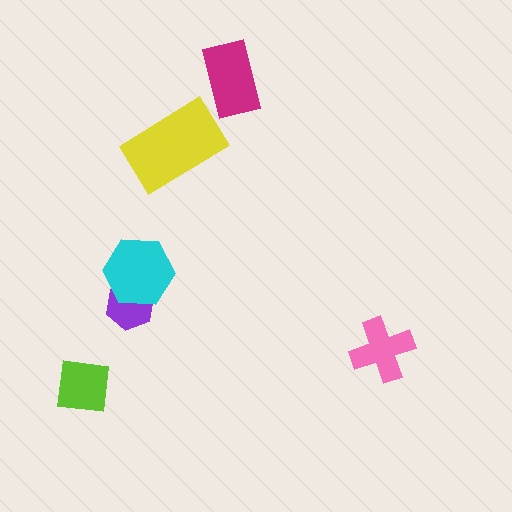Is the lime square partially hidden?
No, no other shape covers it.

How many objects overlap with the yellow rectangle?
0 objects overlap with the yellow rectangle.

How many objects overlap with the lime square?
0 objects overlap with the lime square.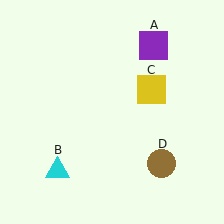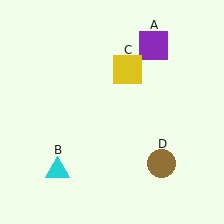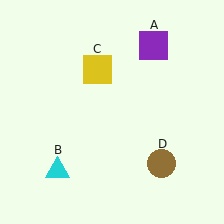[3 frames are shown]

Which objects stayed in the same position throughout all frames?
Purple square (object A) and cyan triangle (object B) and brown circle (object D) remained stationary.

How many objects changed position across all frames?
1 object changed position: yellow square (object C).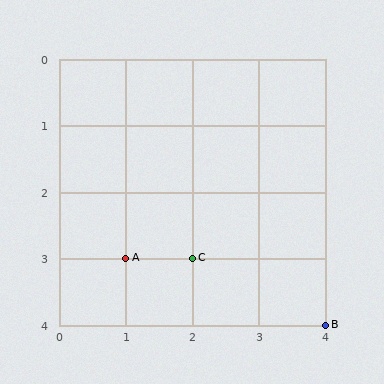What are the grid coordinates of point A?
Point A is at grid coordinates (1, 3).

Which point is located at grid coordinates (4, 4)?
Point B is at (4, 4).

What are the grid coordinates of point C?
Point C is at grid coordinates (2, 3).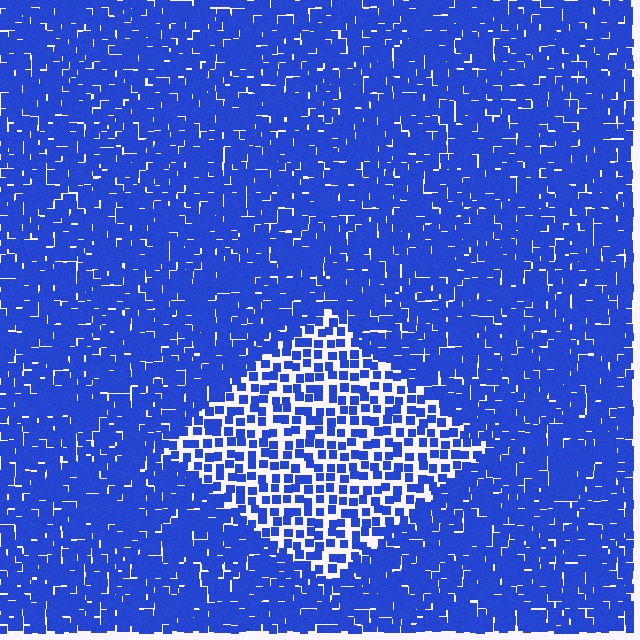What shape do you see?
I see a diamond.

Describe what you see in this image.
The image contains small blue elements arranged at two different densities. A diamond-shaped region is visible where the elements are less densely packed than the surrounding area.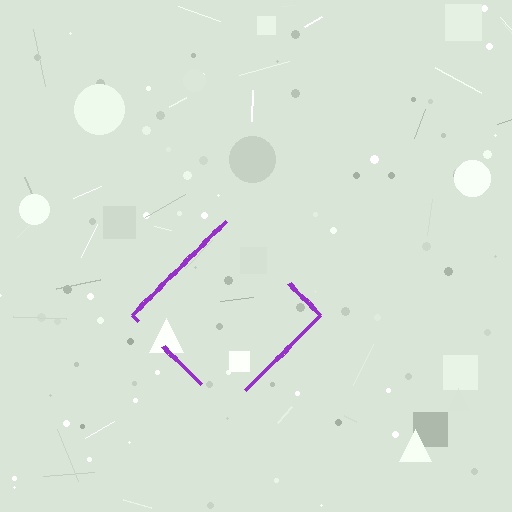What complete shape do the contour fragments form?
The contour fragments form a diamond.